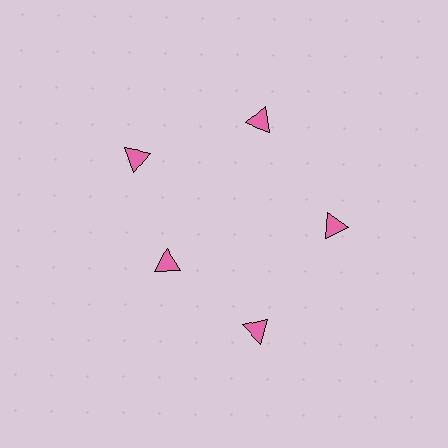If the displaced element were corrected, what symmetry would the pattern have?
It would have 5-fold rotational symmetry — the pattern would map onto itself every 72 degrees.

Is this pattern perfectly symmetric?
No. The 5 pink triangles are arranged in a ring, but one element near the 8 o'clock position is pulled inward toward the center, breaking the 5-fold rotational symmetry.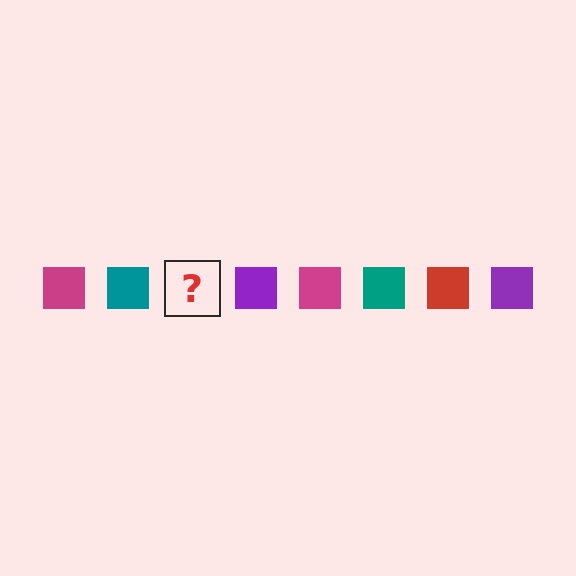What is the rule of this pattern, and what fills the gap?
The rule is that the pattern cycles through magenta, teal, red, purple squares. The gap should be filled with a red square.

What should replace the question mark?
The question mark should be replaced with a red square.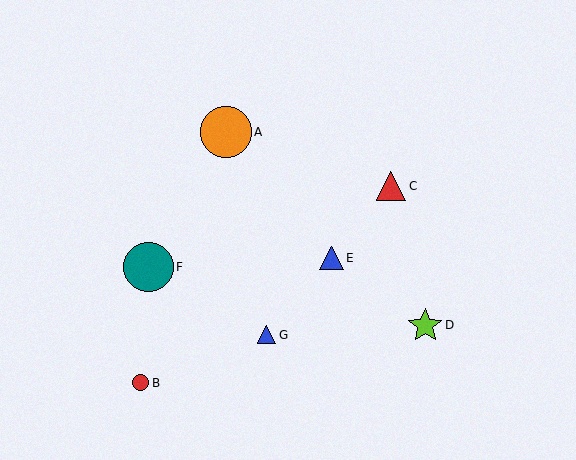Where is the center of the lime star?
The center of the lime star is at (425, 325).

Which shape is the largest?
The orange circle (labeled A) is the largest.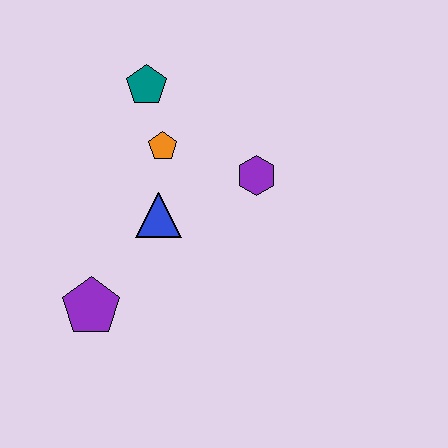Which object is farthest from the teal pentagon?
The purple pentagon is farthest from the teal pentagon.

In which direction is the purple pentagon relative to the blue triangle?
The purple pentagon is below the blue triangle.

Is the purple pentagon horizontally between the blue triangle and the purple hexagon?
No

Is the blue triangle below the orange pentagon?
Yes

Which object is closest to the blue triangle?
The orange pentagon is closest to the blue triangle.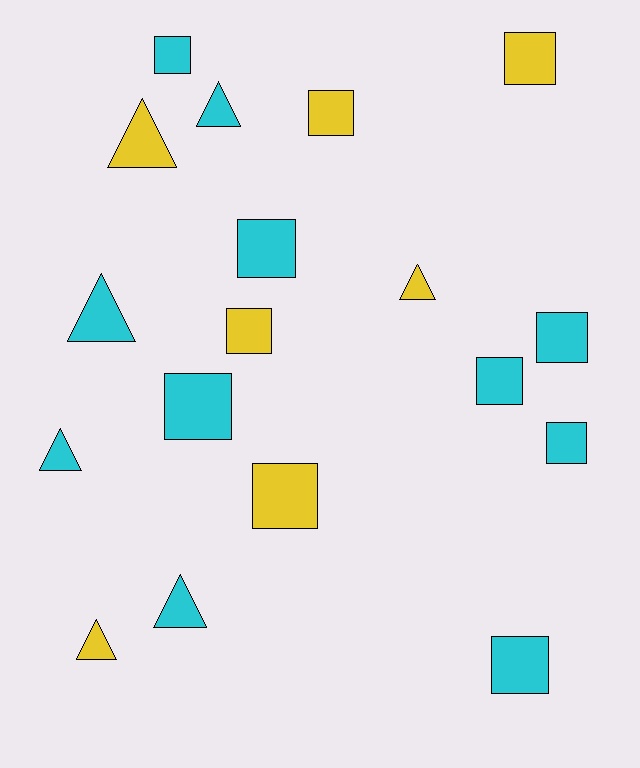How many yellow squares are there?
There are 4 yellow squares.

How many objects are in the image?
There are 18 objects.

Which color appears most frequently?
Cyan, with 11 objects.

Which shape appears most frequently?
Square, with 11 objects.